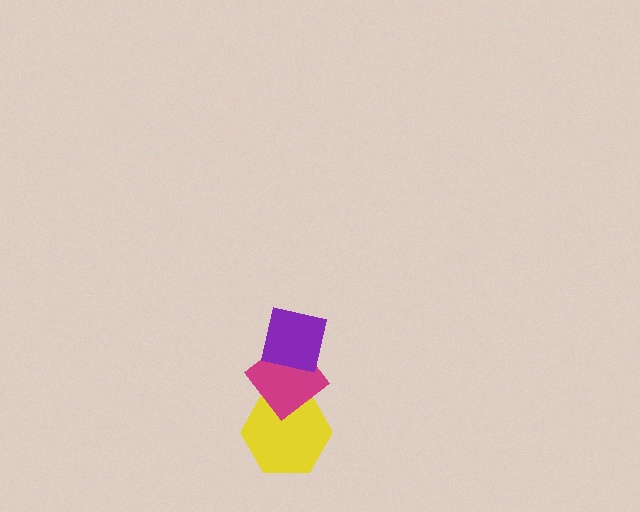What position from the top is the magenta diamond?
The magenta diamond is 2nd from the top.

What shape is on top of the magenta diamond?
The purple square is on top of the magenta diamond.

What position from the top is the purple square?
The purple square is 1st from the top.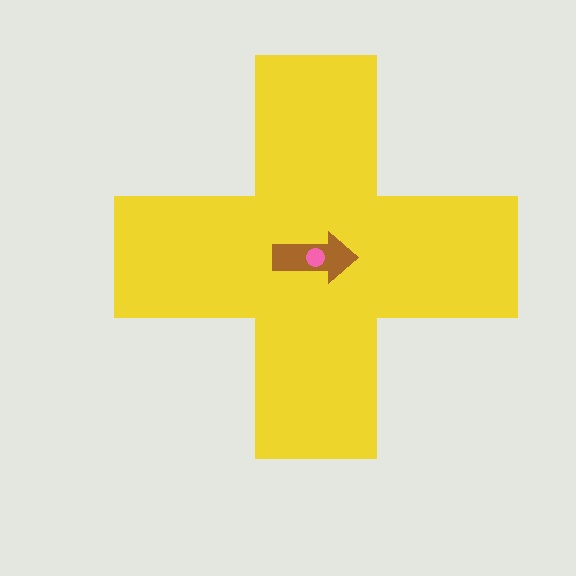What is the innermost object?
The pink circle.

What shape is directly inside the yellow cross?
The brown arrow.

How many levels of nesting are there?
3.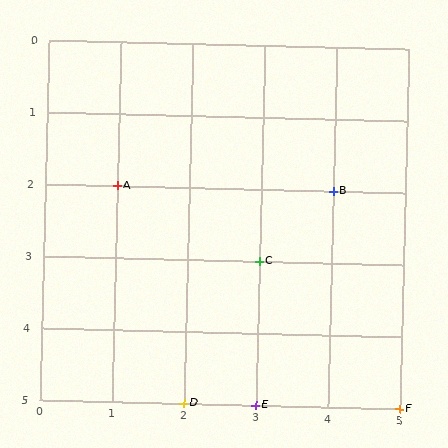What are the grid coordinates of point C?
Point C is at grid coordinates (3, 3).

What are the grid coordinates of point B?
Point B is at grid coordinates (4, 2).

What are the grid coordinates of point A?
Point A is at grid coordinates (1, 2).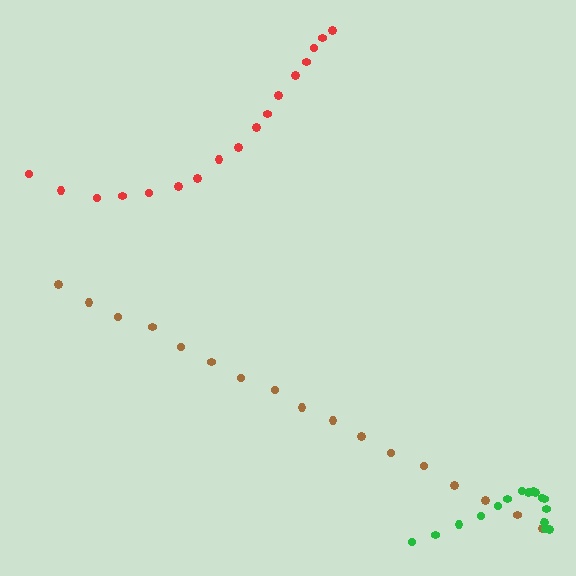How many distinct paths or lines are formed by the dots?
There are 3 distinct paths.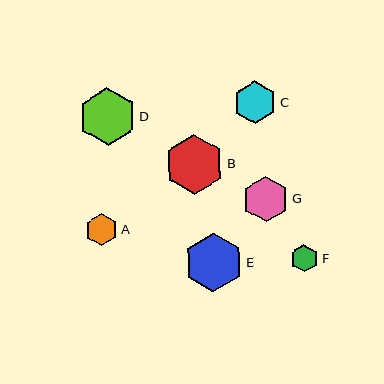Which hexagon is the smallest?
Hexagon F is the smallest with a size of approximately 28 pixels.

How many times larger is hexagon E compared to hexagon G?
Hexagon E is approximately 1.3 times the size of hexagon G.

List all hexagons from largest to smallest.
From largest to smallest: B, E, D, G, C, A, F.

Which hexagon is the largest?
Hexagon B is the largest with a size of approximately 60 pixels.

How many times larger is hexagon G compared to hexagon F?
Hexagon G is approximately 1.7 times the size of hexagon F.